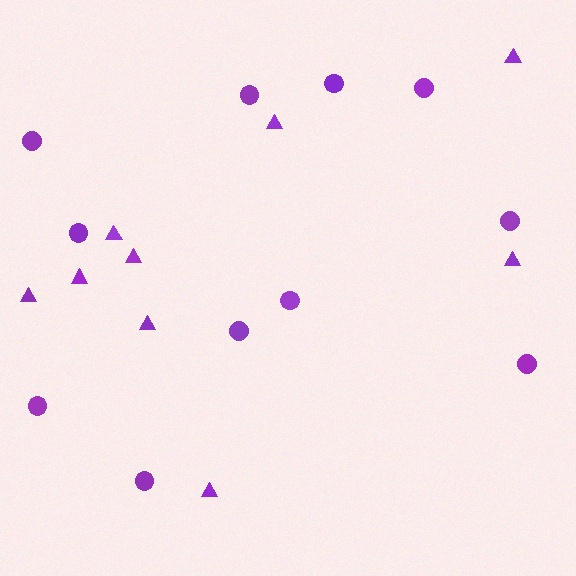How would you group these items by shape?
There are 2 groups: one group of triangles (9) and one group of circles (11).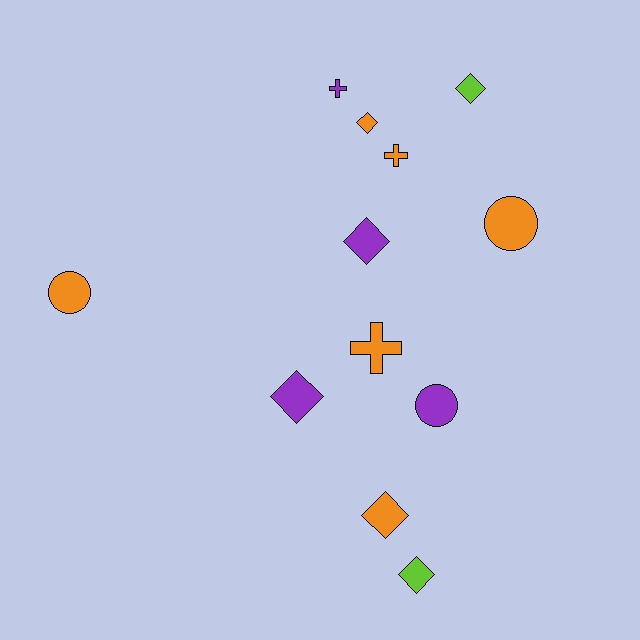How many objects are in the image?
There are 12 objects.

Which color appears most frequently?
Orange, with 6 objects.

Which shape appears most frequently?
Diamond, with 6 objects.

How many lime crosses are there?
There are no lime crosses.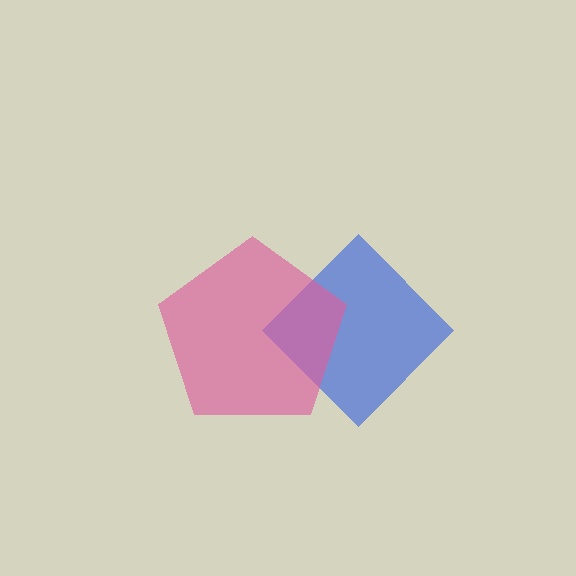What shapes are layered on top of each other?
The layered shapes are: a blue diamond, a pink pentagon.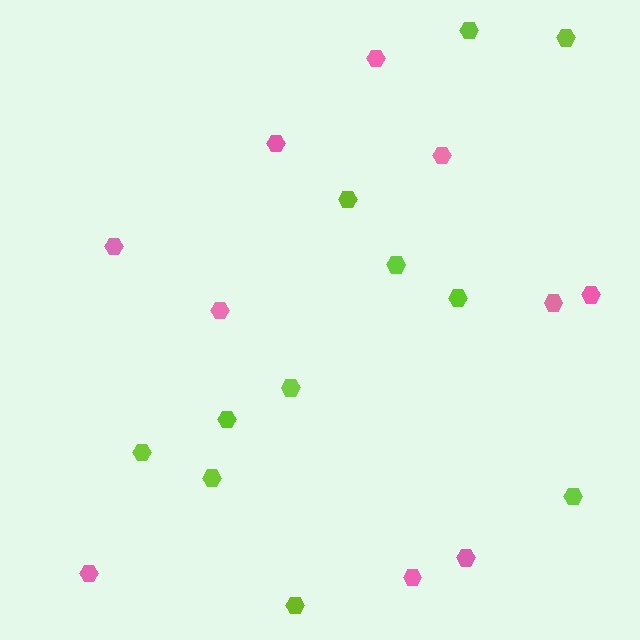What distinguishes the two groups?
There are 2 groups: one group of pink hexagons (10) and one group of lime hexagons (11).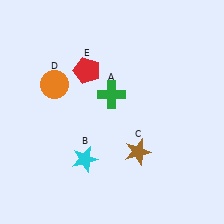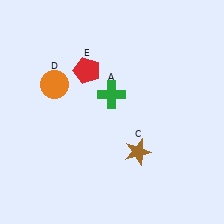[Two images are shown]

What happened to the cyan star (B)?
The cyan star (B) was removed in Image 2. It was in the bottom-left area of Image 1.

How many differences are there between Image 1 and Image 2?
There is 1 difference between the two images.